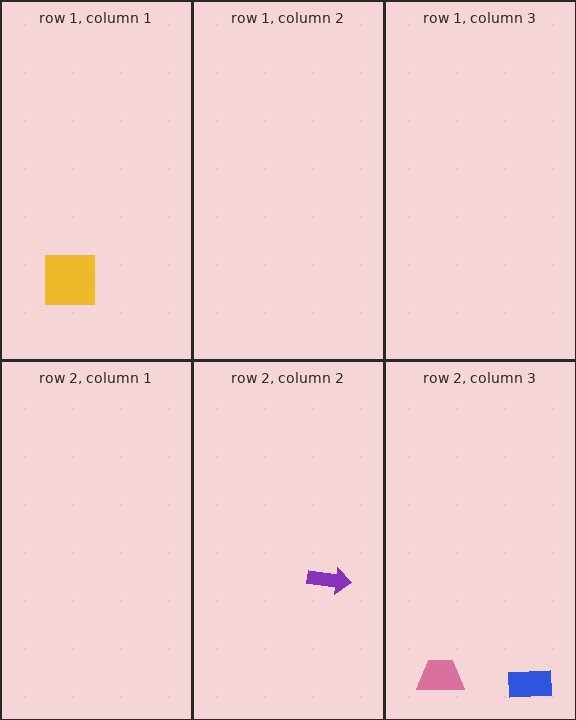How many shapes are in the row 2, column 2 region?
1.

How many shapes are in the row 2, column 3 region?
2.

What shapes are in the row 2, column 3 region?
The pink trapezoid, the blue rectangle.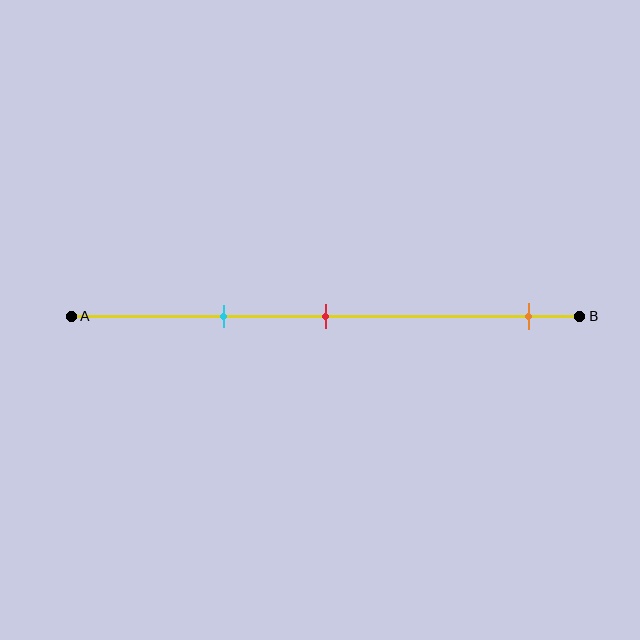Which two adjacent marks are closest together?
The cyan and red marks are the closest adjacent pair.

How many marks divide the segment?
There are 3 marks dividing the segment.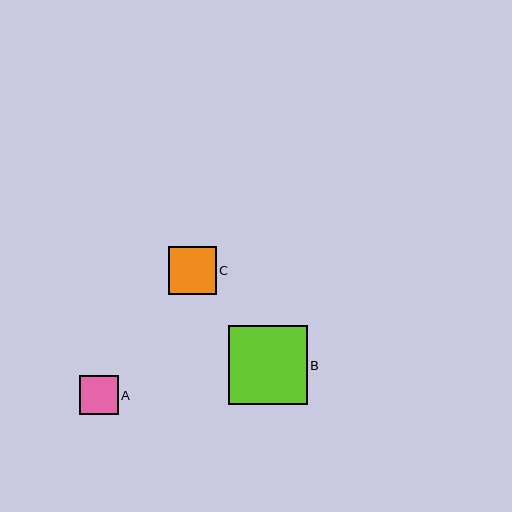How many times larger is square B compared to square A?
Square B is approximately 2.0 times the size of square A.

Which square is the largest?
Square B is the largest with a size of approximately 79 pixels.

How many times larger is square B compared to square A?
Square B is approximately 2.0 times the size of square A.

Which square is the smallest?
Square A is the smallest with a size of approximately 39 pixels.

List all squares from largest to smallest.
From largest to smallest: B, C, A.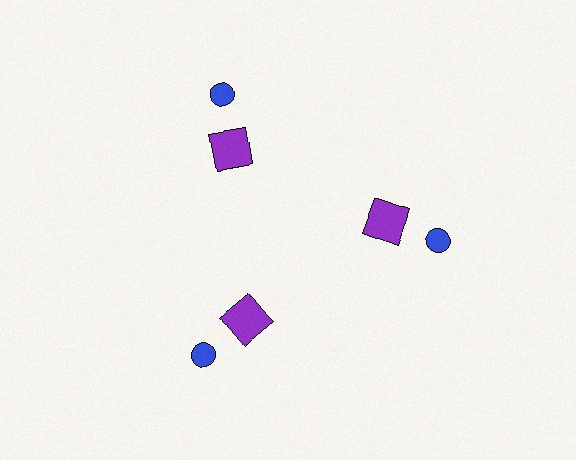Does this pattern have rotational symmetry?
Yes, this pattern has 3-fold rotational symmetry. It looks the same after rotating 120 degrees around the center.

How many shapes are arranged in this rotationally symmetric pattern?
There are 6 shapes, arranged in 3 groups of 2.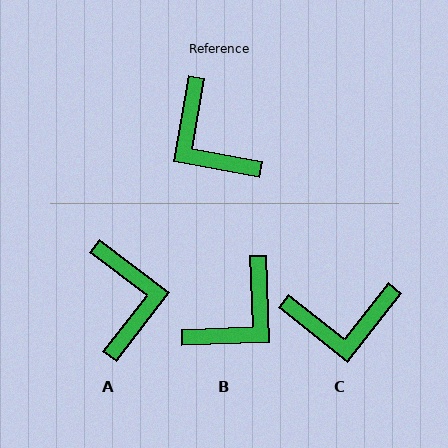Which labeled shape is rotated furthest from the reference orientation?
A, about 153 degrees away.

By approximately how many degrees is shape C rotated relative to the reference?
Approximately 62 degrees counter-clockwise.